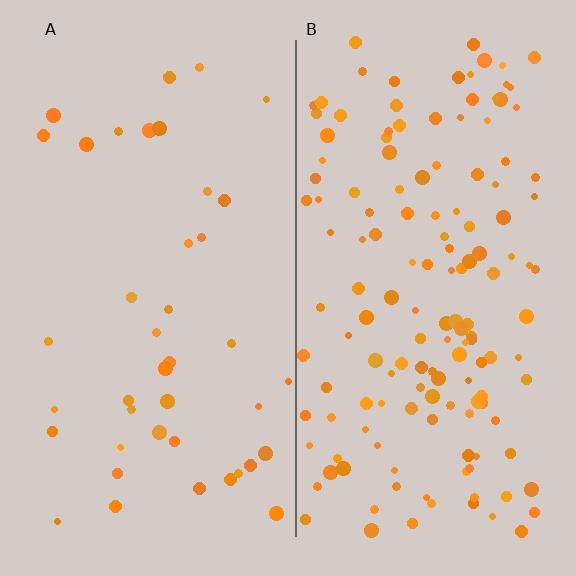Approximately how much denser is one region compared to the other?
Approximately 3.6× — region B over region A.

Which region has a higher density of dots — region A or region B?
B (the right).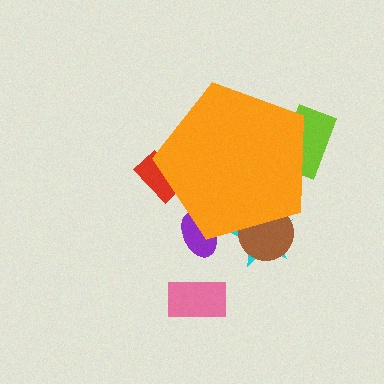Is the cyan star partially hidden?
Yes, the cyan star is partially hidden behind the orange pentagon.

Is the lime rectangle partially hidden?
Yes, the lime rectangle is partially hidden behind the orange pentagon.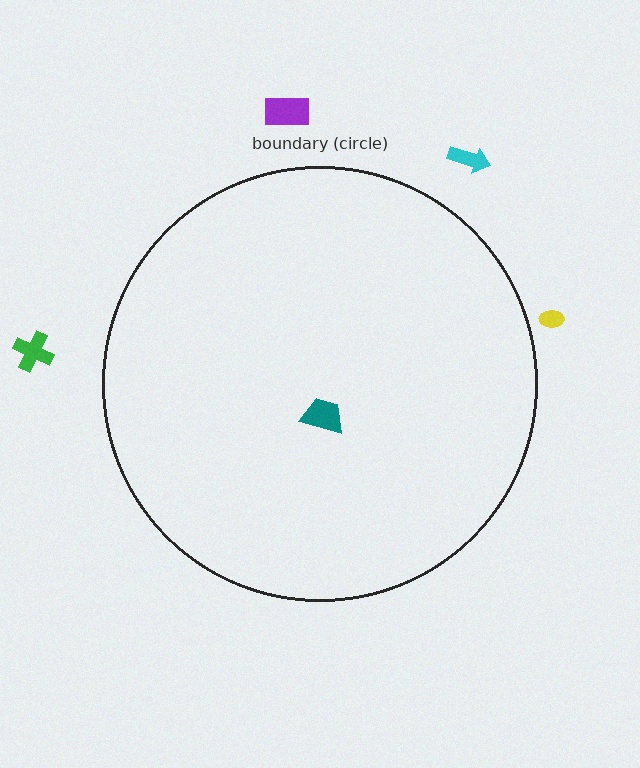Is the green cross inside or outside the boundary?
Outside.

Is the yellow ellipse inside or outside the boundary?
Outside.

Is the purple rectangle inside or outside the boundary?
Outside.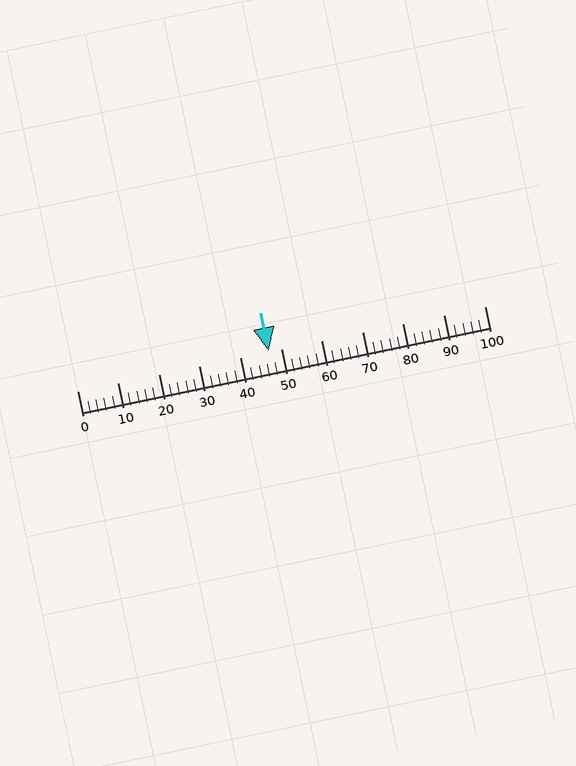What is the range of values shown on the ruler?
The ruler shows values from 0 to 100.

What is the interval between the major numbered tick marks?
The major tick marks are spaced 10 units apart.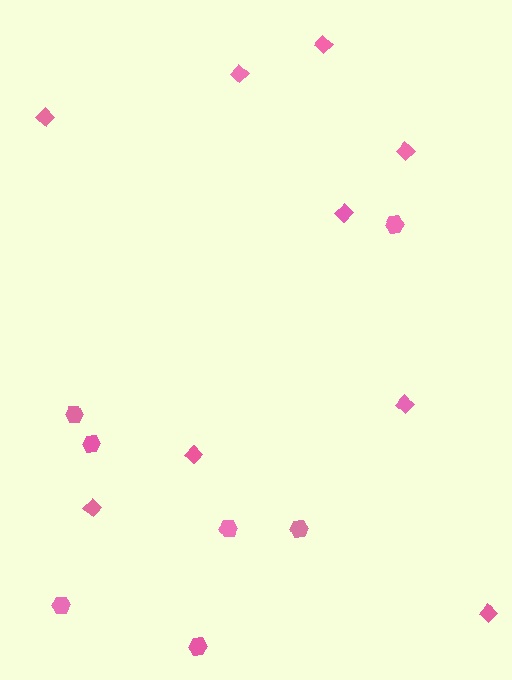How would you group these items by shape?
There are 2 groups: one group of hexagons (7) and one group of diamonds (9).